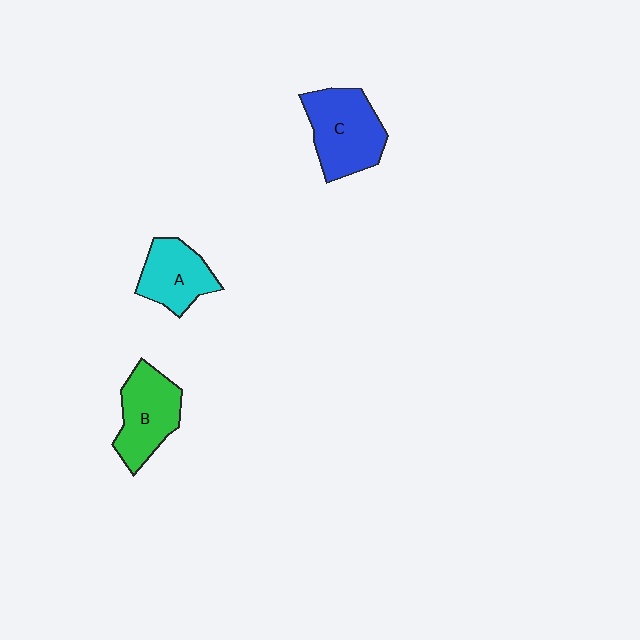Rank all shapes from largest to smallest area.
From largest to smallest: C (blue), B (green), A (cyan).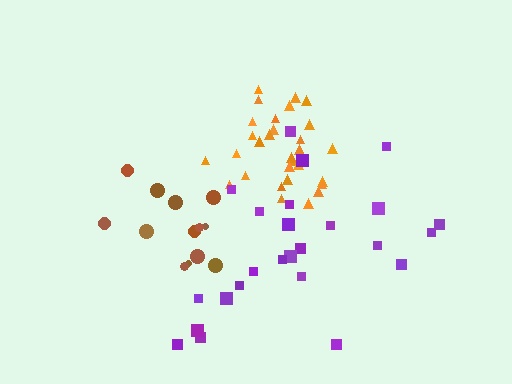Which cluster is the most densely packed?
Orange.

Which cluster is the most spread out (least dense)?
Purple.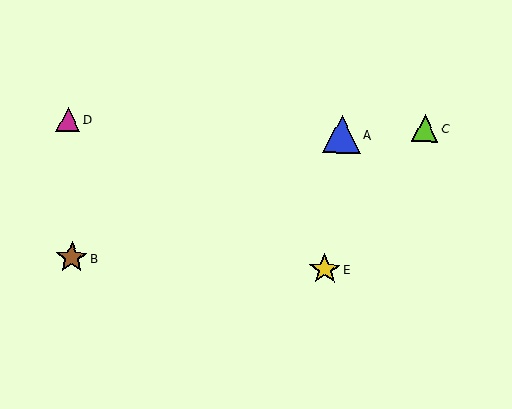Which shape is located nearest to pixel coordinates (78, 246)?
The brown star (labeled B) at (72, 258) is nearest to that location.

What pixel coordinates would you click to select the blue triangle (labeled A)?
Click at (341, 134) to select the blue triangle A.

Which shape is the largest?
The blue triangle (labeled A) is the largest.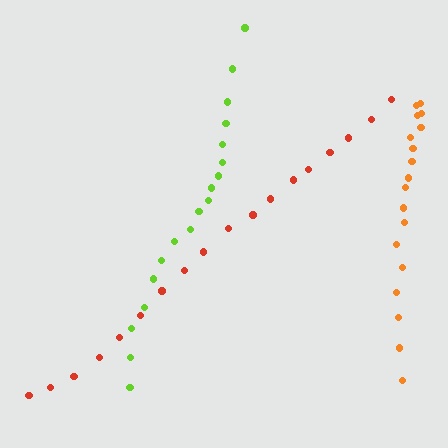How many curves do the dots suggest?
There are 3 distinct paths.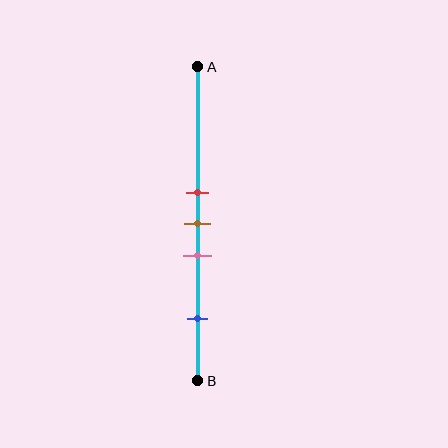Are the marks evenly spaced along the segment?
No, the marks are not evenly spaced.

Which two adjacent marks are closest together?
The red and brown marks are the closest adjacent pair.